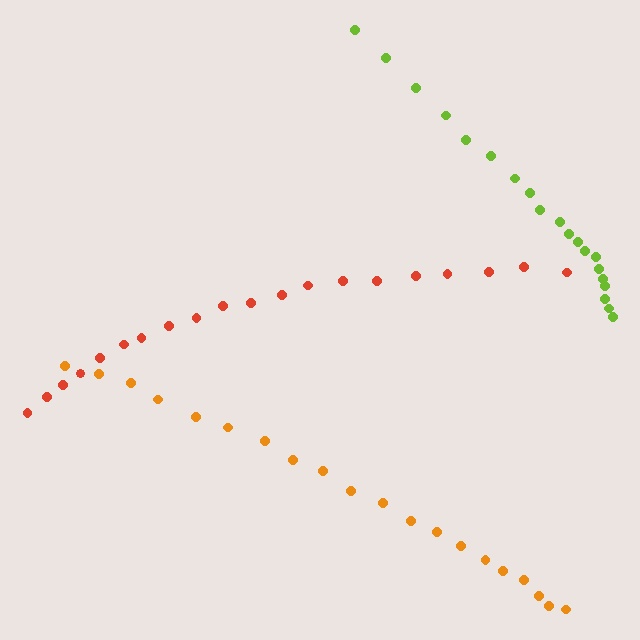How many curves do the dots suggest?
There are 3 distinct paths.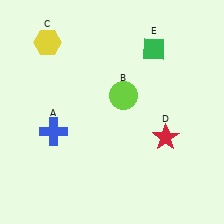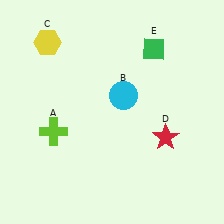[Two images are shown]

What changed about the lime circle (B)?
In Image 1, B is lime. In Image 2, it changed to cyan.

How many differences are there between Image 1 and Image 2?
There are 2 differences between the two images.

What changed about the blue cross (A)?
In Image 1, A is blue. In Image 2, it changed to lime.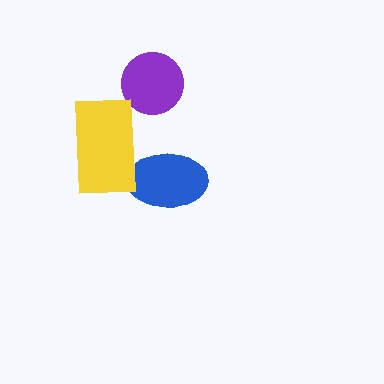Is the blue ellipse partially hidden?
Yes, it is partially covered by another shape.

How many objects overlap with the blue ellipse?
1 object overlaps with the blue ellipse.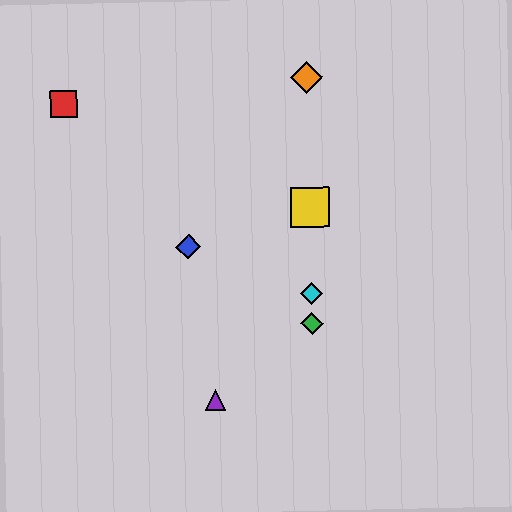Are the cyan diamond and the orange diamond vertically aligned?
Yes, both are at x≈311.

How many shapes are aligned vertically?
4 shapes (the green diamond, the yellow square, the orange diamond, the cyan diamond) are aligned vertically.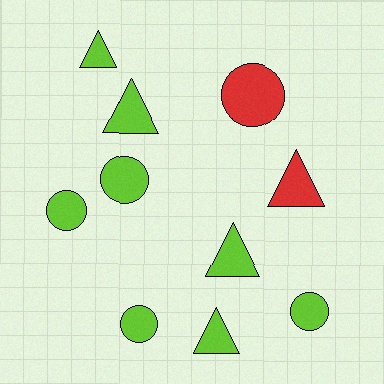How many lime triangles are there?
There are 4 lime triangles.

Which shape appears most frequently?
Circle, with 5 objects.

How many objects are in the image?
There are 10 objects.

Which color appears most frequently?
Lime, with 8 objects.